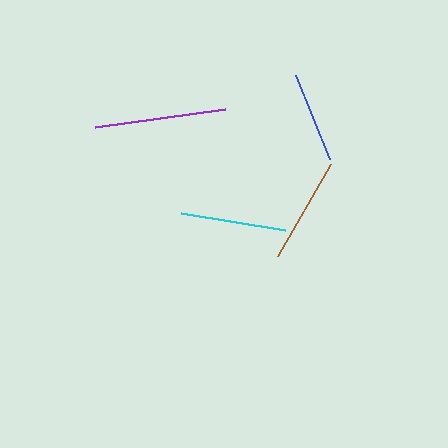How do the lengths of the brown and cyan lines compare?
The brown and cyan lines are approximately the same length.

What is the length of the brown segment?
The brown segment is approximately 106 pixels long.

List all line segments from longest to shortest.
From longest to shortest: purple, brown, cyan, blue.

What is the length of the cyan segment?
The cyan segment is approximately 105 pixels long.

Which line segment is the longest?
The purple line is the longest at approximately 131 pixels.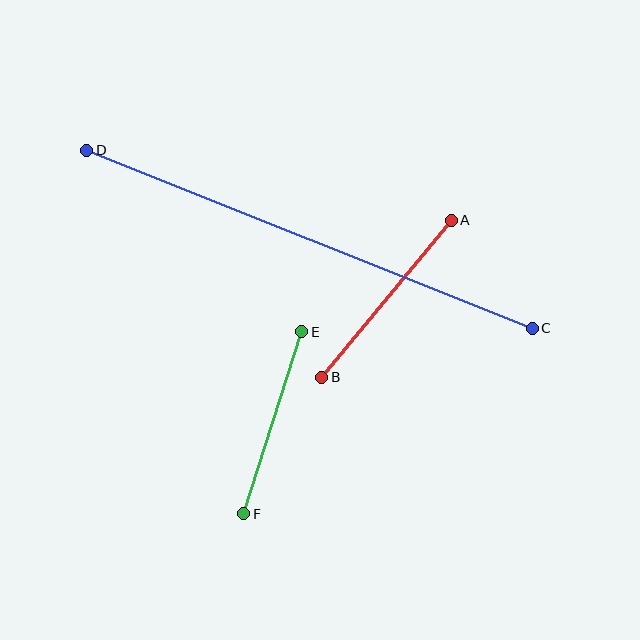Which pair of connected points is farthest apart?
Points C and D are farthest apart.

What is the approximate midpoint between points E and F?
The midpoint is at approximately (273, 423) pixels.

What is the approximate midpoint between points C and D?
The midpoint is at approximately (309, 239) pixels.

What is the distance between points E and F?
The distance is approximately 191 pixels.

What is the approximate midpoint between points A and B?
The midpoint is at approximately (386, 299) pixels.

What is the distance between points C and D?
The distance is approximately 480 pixels.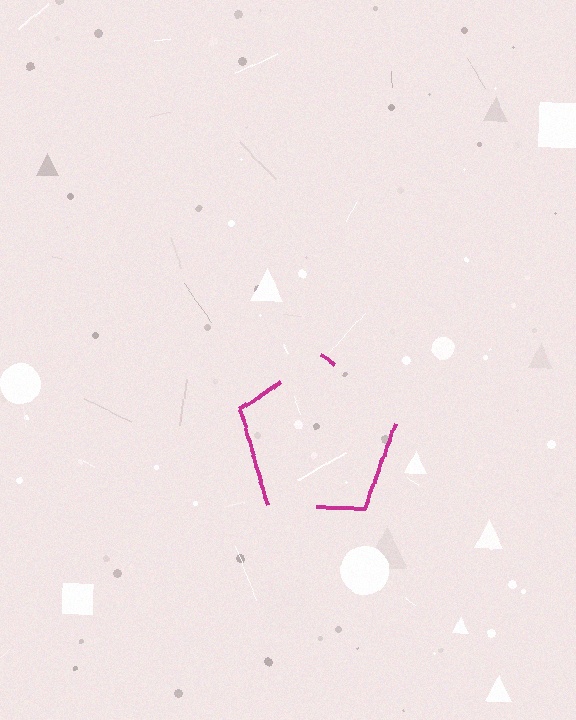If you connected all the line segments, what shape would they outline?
They would outline a pentagon.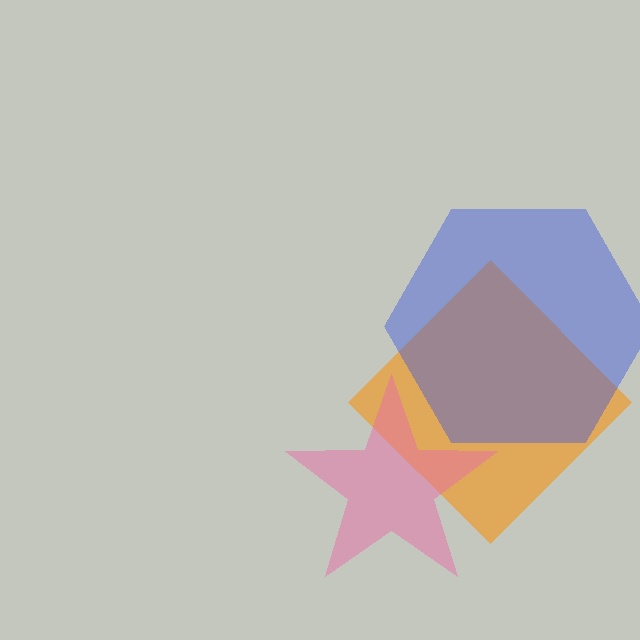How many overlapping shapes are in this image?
There are 3 overlapping shapes in the image.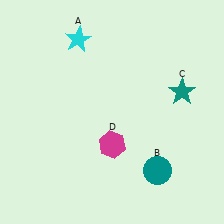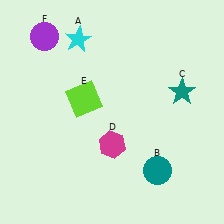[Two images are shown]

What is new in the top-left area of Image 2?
A purple circle (F) was added in the top-left area of Image 2.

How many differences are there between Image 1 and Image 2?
There are 2 differences between the two images.